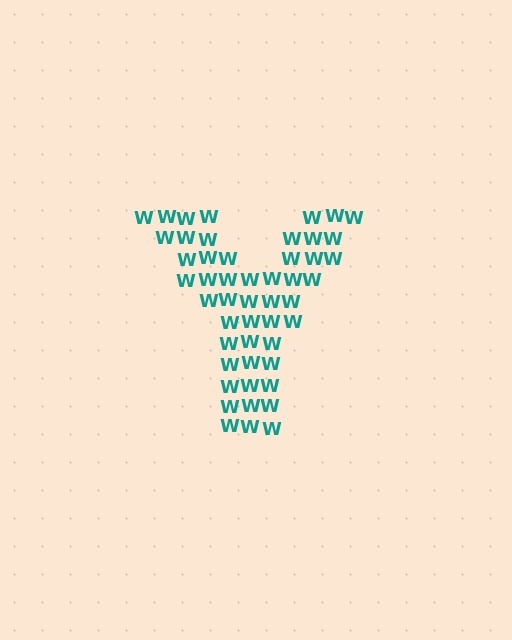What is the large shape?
The large shape is the letter Y.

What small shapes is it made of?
It is made of small letter W's.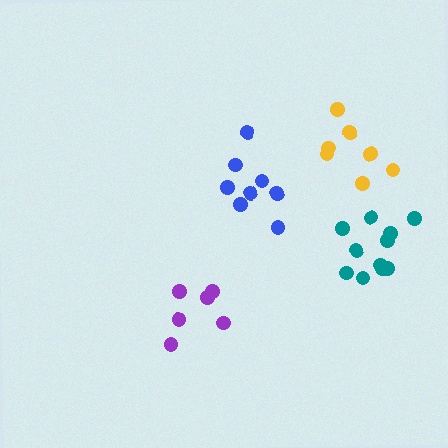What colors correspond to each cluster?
The clusters are colored: blue, teal, yellow, purple.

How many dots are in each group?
Group 1: 8 dots, Group 2: 11 dots, Group 3: 7 dots, Group 4: 7 dots (33 total).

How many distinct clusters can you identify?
There are 4 distinct clusters.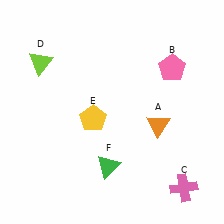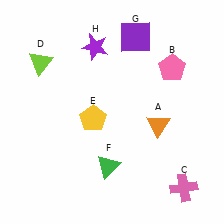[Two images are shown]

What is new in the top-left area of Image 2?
A purple star (H) was added in the top-left area of Image 2.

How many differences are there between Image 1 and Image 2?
There are 2 differences between the two images.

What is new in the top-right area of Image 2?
A purple square (G) was added in the top-right area of Image 2.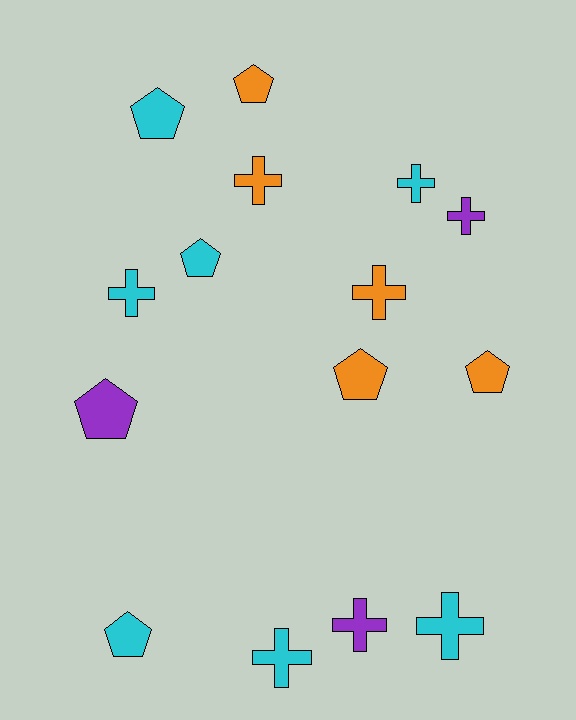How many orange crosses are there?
There are 2 orange crosses.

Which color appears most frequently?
Cyan, with 7 objects.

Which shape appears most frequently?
Cross, with 8 objects.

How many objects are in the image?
There are 15 objects.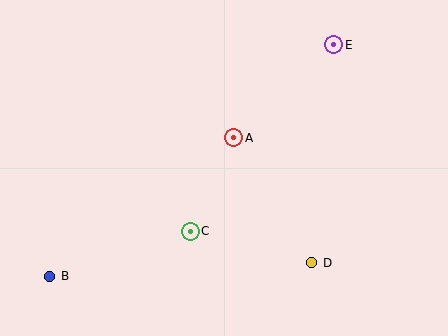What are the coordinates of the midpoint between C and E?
The midpoint between C and E is at (262, 138).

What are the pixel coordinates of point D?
Point D is at (311, 263).